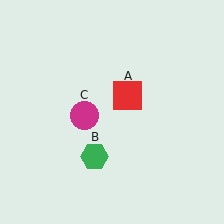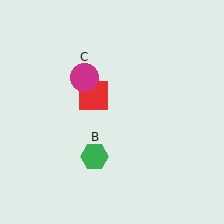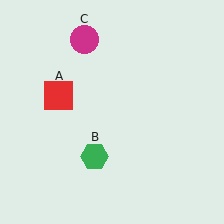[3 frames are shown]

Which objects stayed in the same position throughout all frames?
Green hexagon (object B) remained stationary.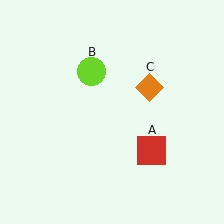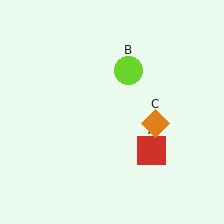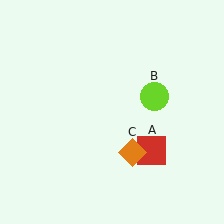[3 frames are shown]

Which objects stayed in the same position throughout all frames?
Red square (object A) remained stationary.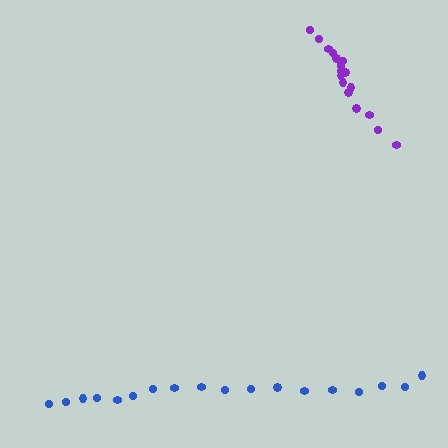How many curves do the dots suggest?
There are 2 distinct paths.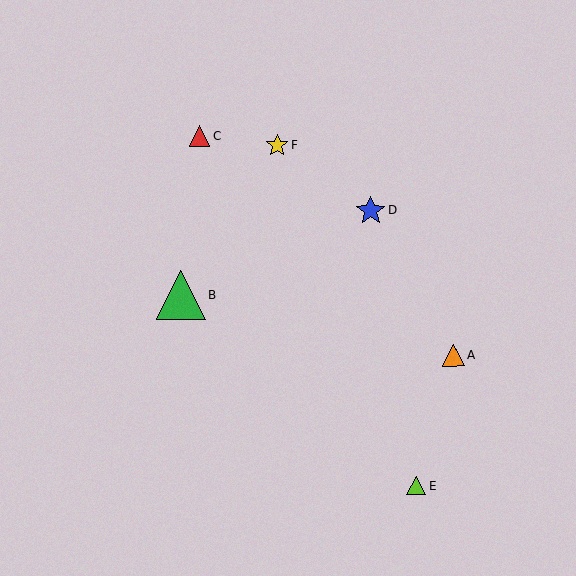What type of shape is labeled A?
Shape A is an orange triangle.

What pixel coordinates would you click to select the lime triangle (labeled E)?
Click at (416, 485) to select the lime triangle E.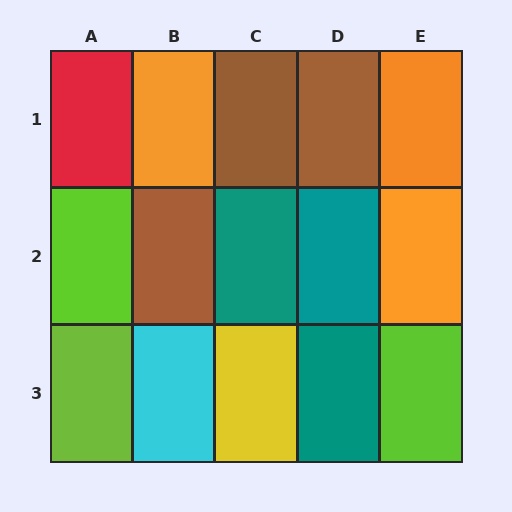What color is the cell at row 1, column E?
Orange.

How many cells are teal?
3 cells are teal.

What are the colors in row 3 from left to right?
Lime, cyan, yellow, teal, lime.